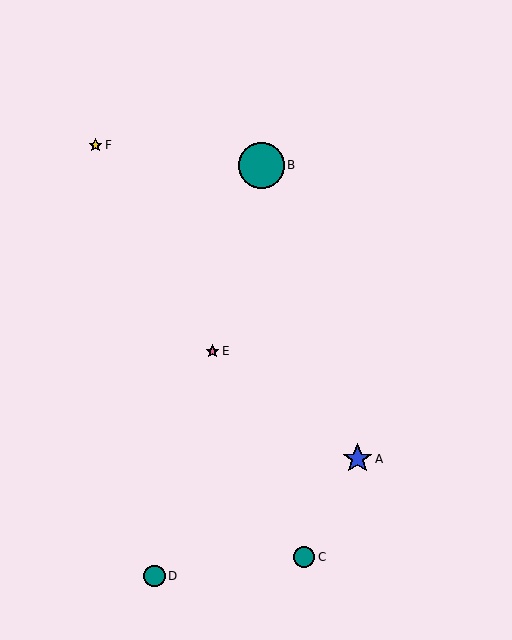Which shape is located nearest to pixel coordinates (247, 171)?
The teal circle (labeled B) at (261, 165) is nearest to that location.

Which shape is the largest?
The teal circle (labeled B) is the largest.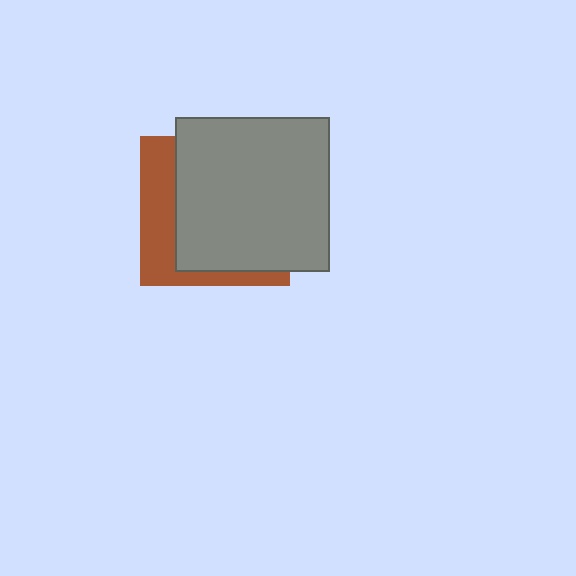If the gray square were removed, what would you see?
You would see the complete brown square.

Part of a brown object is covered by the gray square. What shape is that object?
It is a square.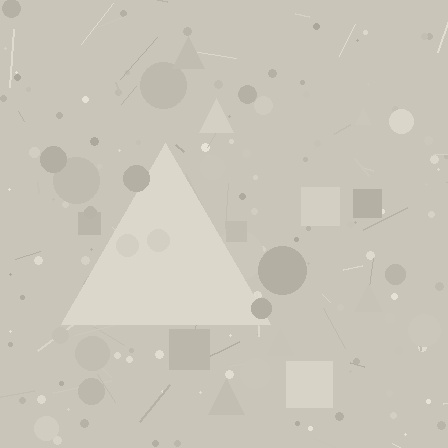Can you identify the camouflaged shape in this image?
The camouflaged shape is a triangle.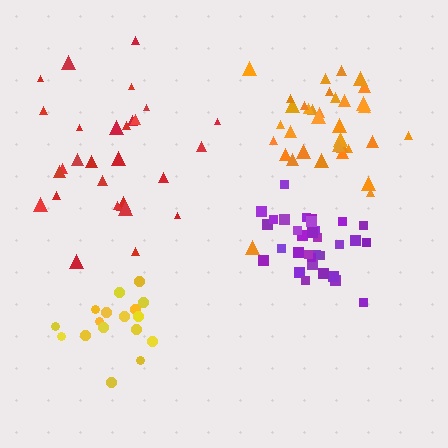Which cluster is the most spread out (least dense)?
Red.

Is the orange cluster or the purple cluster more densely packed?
Purple.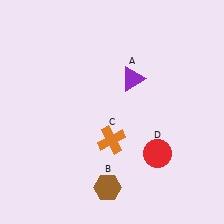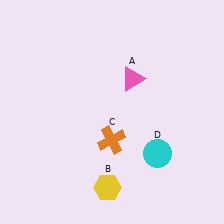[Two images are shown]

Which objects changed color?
A changed from purple to pink. B changed from brown to yellow. D changed from red to cyan.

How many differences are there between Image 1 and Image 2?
There are 3 differences between the two images.